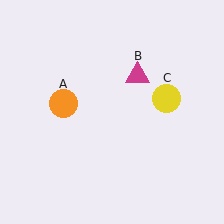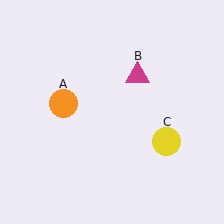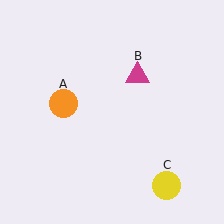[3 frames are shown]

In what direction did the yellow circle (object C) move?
The yellow circle (object C) moved down.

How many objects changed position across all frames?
1 object changed position: yellow circle (object C).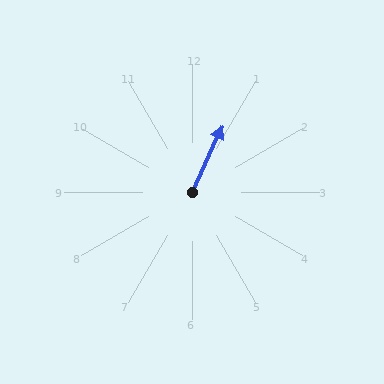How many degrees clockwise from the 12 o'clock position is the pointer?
Approximately 24 degrees.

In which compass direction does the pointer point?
Northeast.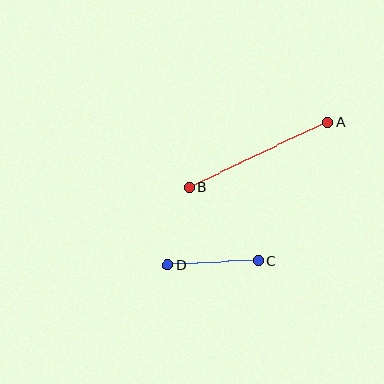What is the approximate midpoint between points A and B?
The midpoint is at approximately (258, 155) pixels.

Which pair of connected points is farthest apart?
Points A and B are farthest apart.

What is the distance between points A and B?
The distance is approximately 153 pixels.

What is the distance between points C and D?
The distance is approximately 90 pixels.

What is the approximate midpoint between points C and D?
The midpoint is at approximately (213, 263) pixels.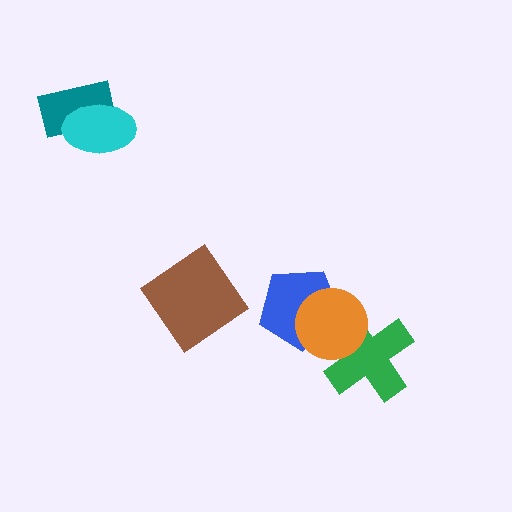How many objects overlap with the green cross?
1 object overlaps with the green cross.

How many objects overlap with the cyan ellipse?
1 object overlaps with the cyan ellipse.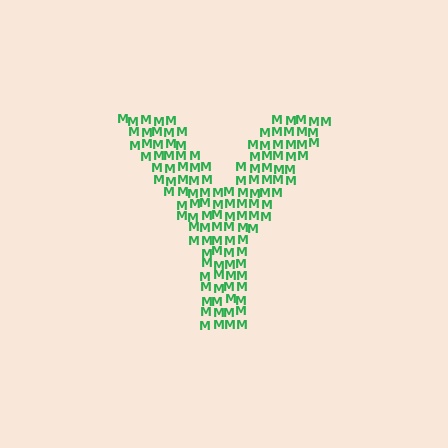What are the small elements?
The small elements are letter M's.